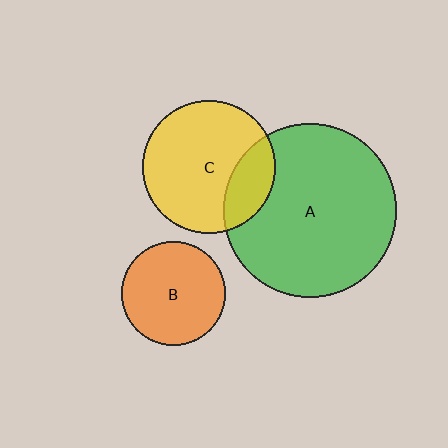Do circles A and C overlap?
Yes.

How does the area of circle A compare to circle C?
Approximately 1.7 times.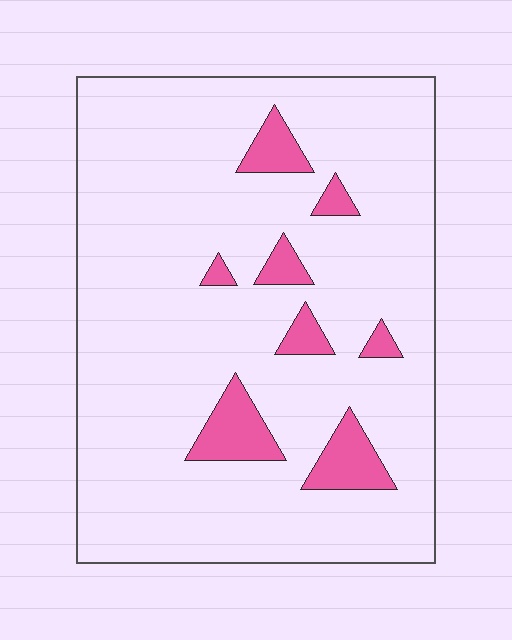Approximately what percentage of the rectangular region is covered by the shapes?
Approximately 10%.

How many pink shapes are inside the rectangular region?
8.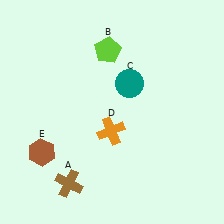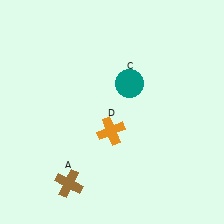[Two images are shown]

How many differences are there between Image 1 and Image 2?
There are 2 differences between the two images.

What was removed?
The brown hexagon (E), the lime pentagon (B) were removed in Image 2.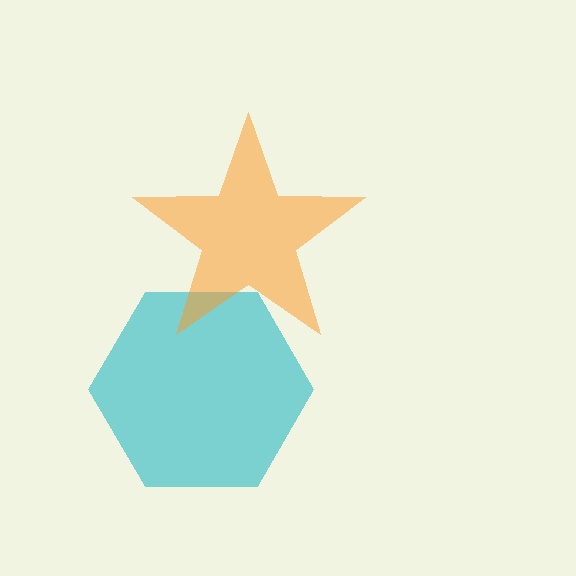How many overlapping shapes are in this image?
There are 2 overlapping shapes in the image.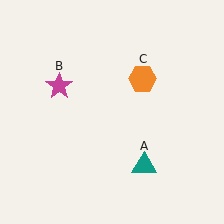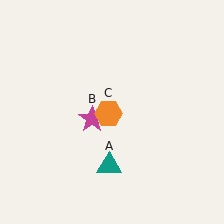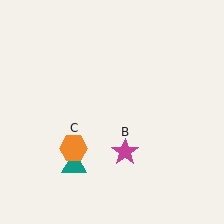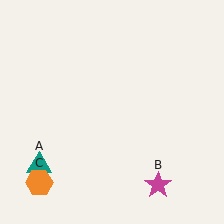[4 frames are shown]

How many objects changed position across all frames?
3 objects changed position: teal triangle (object A), magenta star (object B), orange hexagon (object C).